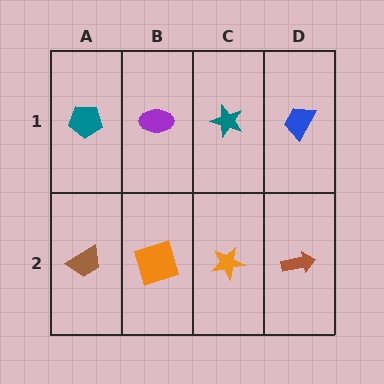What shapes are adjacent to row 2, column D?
A blue trapezoid (row 1, column D), an orange star (row 2, column C).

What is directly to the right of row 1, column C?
A blue trapezoid.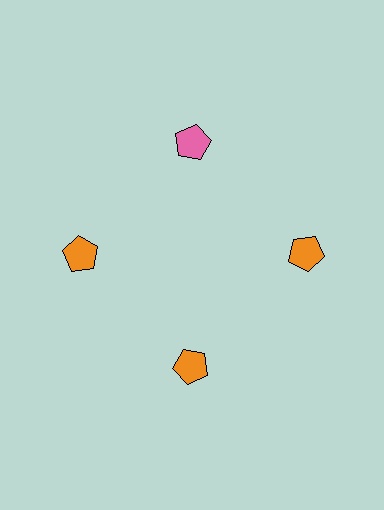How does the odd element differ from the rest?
It has a different color: pink instead of orange.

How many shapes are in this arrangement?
There are 4 shapes arranged in a ring pattern.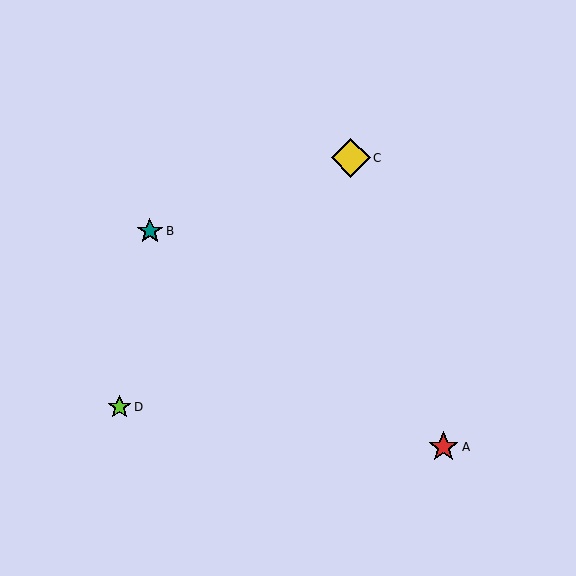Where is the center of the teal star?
The center of the teal star is at (150, 231).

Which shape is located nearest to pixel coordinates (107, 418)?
The lime star (labeled D) at (119, 407) is nearest to that location.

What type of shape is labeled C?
Shape C is a yellow diamond.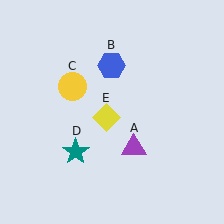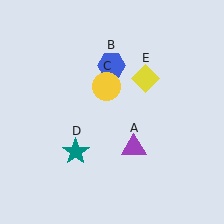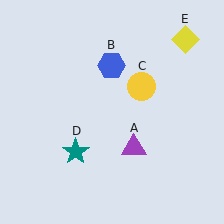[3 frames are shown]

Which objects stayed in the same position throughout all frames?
Purple triangle (object A) and blue hexagon (object B) and teal star (object D) remained stationary.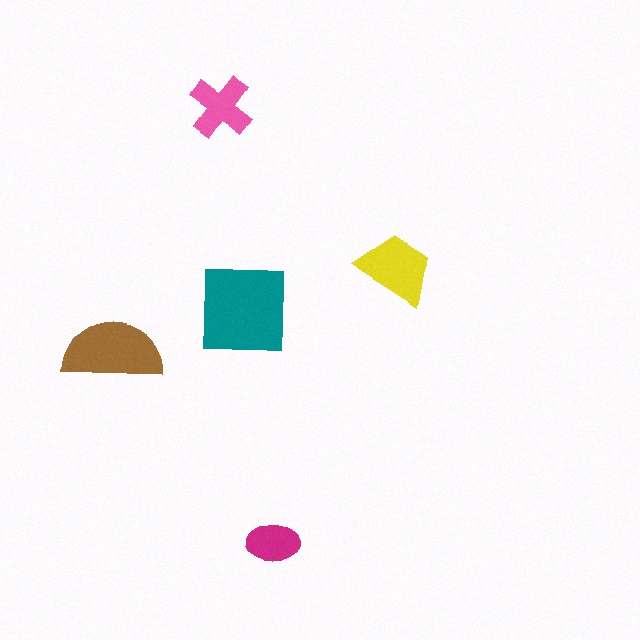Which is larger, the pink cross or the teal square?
The teal square.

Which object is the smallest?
The magenta ellipse.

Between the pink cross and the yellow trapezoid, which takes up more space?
The yellow trapezoid.